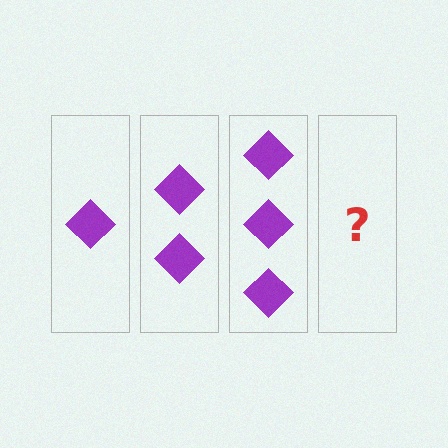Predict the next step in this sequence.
The next step is 4 diamonds.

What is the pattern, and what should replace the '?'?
The pattern is that each step adds one more diamond. The '?' should be 4 diamonds.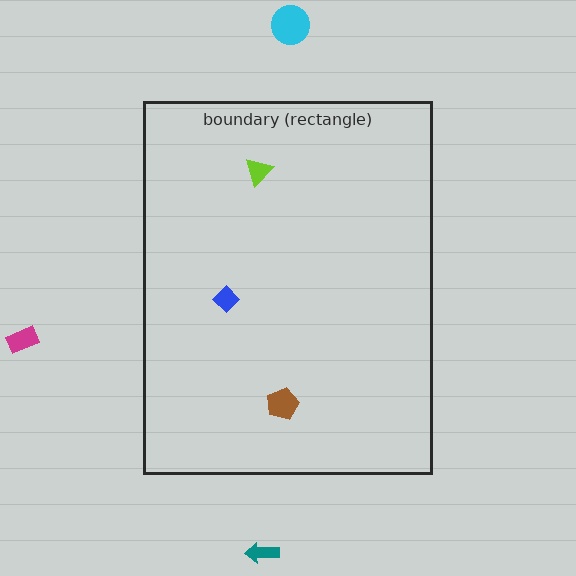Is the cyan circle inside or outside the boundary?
Outside.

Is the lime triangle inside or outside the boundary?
Inside.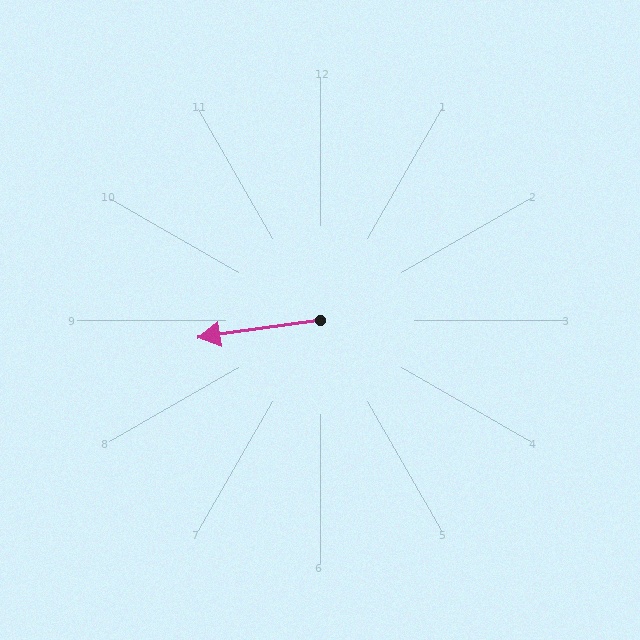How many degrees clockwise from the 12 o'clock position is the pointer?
Approximately 262 degrees.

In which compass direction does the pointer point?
West.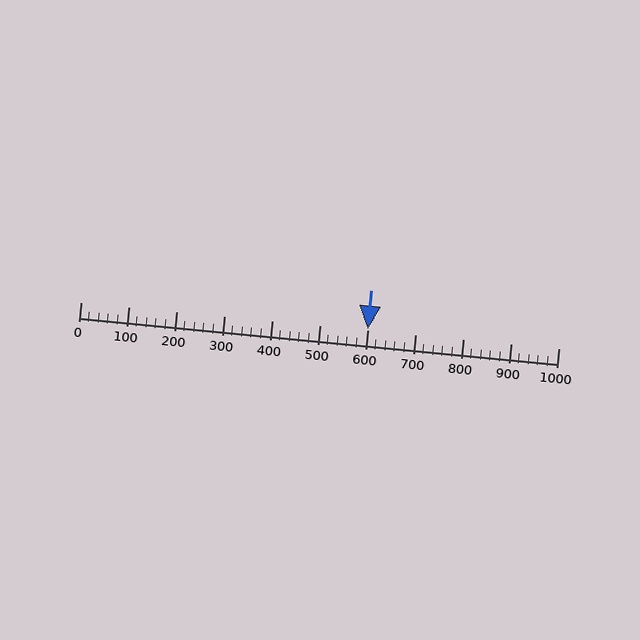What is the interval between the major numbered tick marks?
The major tick marks are spaced 100 units apart.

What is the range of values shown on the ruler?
The ruler shows values from 0 to 1000.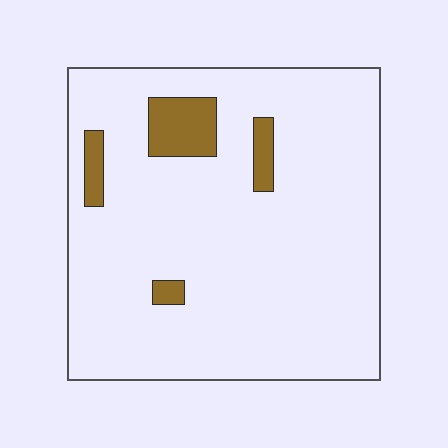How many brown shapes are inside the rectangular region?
4.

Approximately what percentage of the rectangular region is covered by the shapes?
Approximately 10%.